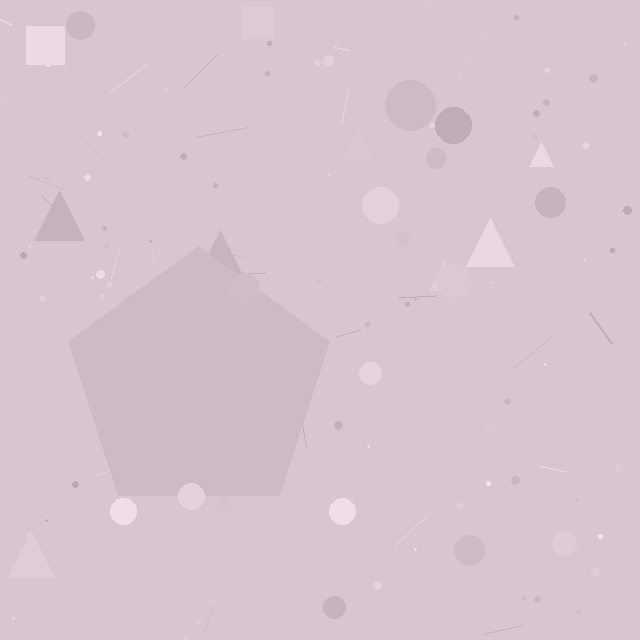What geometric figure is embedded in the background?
A pentagon is embedded in the background.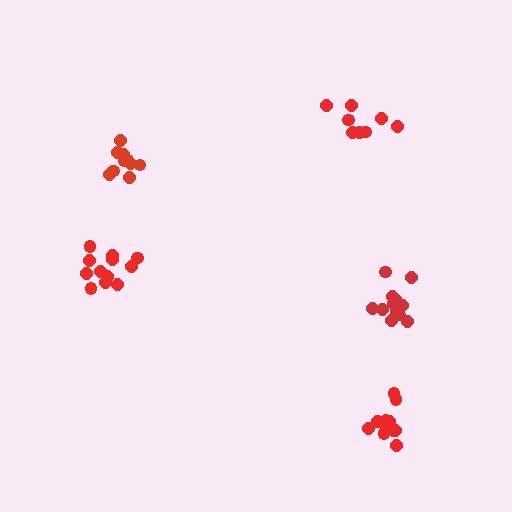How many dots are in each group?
Group 1: 8 dots, Group 2: 13 dots, Group 3: 12 dots, Group 4: 10 dots, Group 5: 12 dots (55 total).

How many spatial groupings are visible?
There are 5 spatial groupings.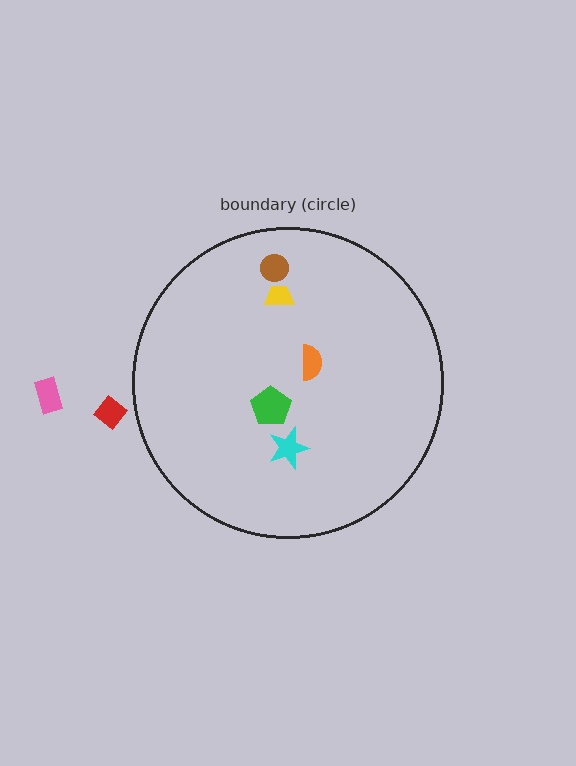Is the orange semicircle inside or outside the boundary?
Inside.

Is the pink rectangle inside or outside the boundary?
Outside.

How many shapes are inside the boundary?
5 inside, 2 outside.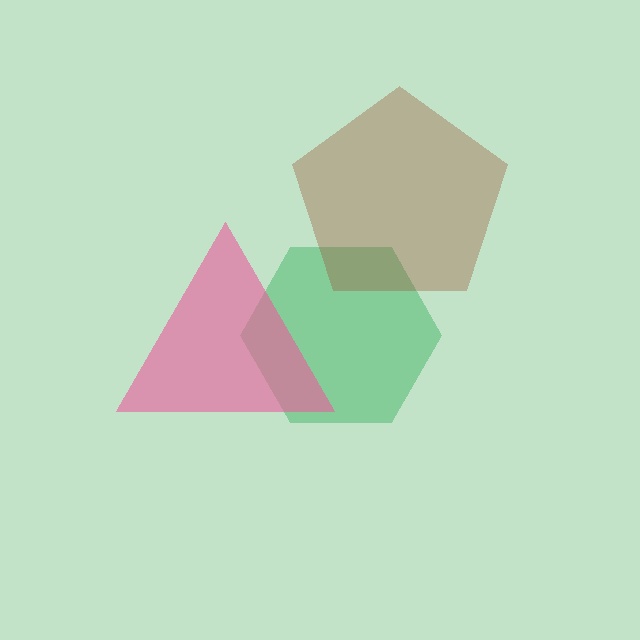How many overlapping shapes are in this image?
There are 3 overlapping shapes in the image.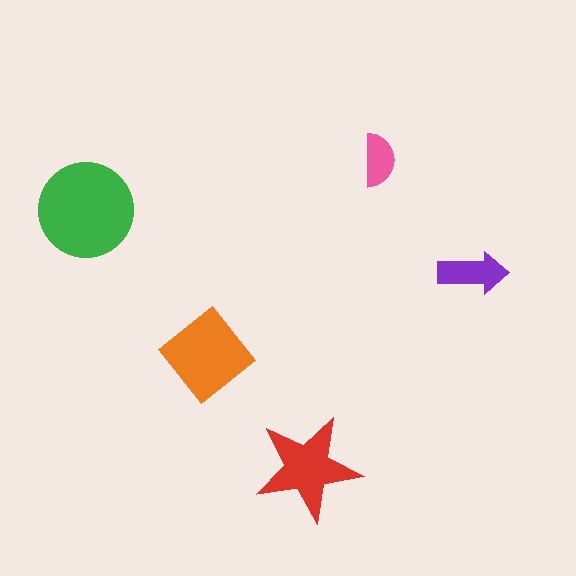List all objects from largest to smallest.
The green circle, the orange diamond, the red star, the purple arrow, the pink semicircle.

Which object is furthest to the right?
The purple arrow is rightmost.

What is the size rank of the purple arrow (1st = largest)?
4th.